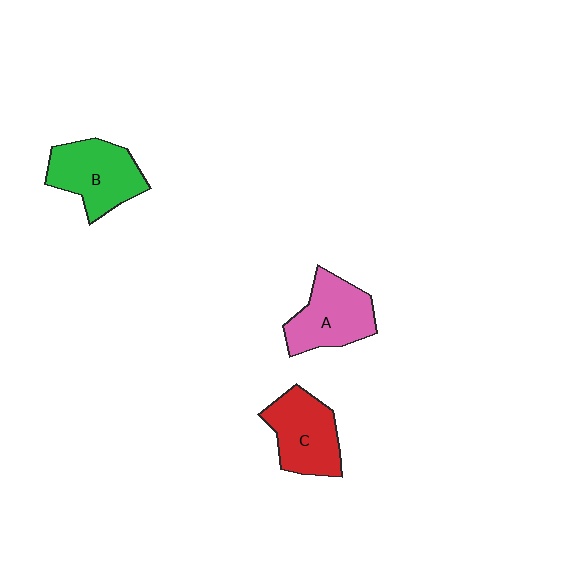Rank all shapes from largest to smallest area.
From largest to smallest: B (green), C (red), A (pink).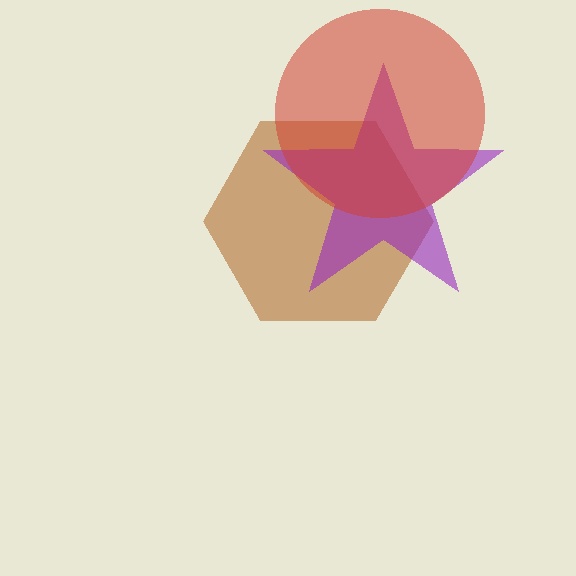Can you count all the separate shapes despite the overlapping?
Yes, there are 3 separate shapes.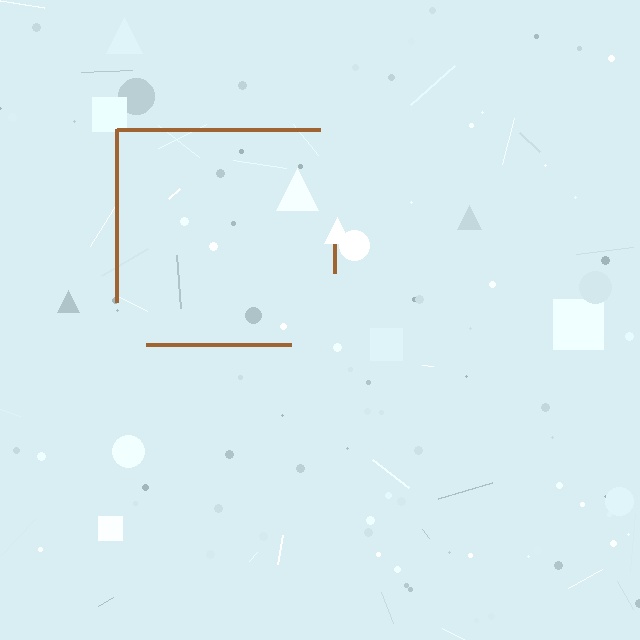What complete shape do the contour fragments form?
The contour fragments form a square.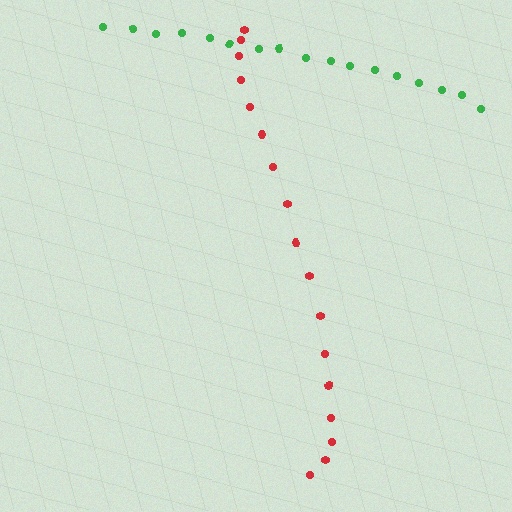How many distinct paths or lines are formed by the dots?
There are 2 distinct paths.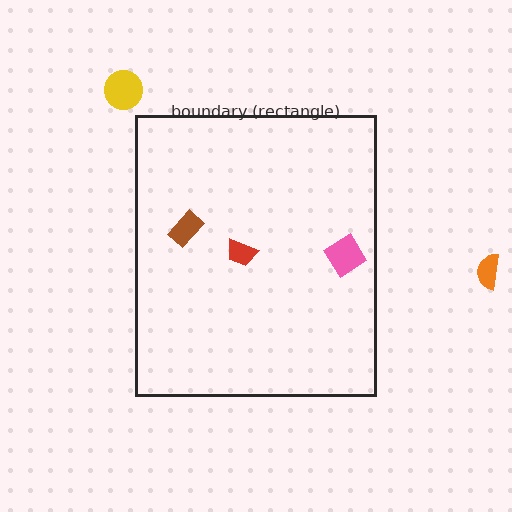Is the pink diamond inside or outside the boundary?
Inside.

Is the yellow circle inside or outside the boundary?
Outside.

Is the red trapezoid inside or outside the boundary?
Inside.